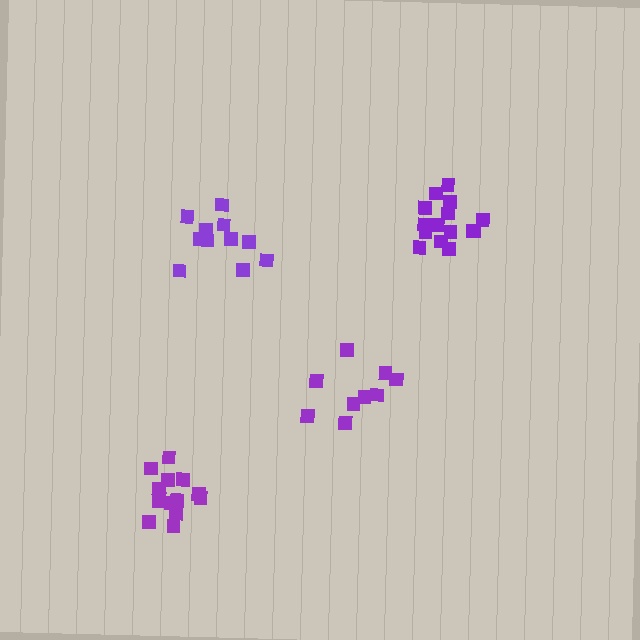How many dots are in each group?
Group 1: 9 dots, Group 2: 11 dots, Group 3: 14 dots, Group 4: 15 dots (49 total).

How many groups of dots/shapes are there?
There are 4 groups.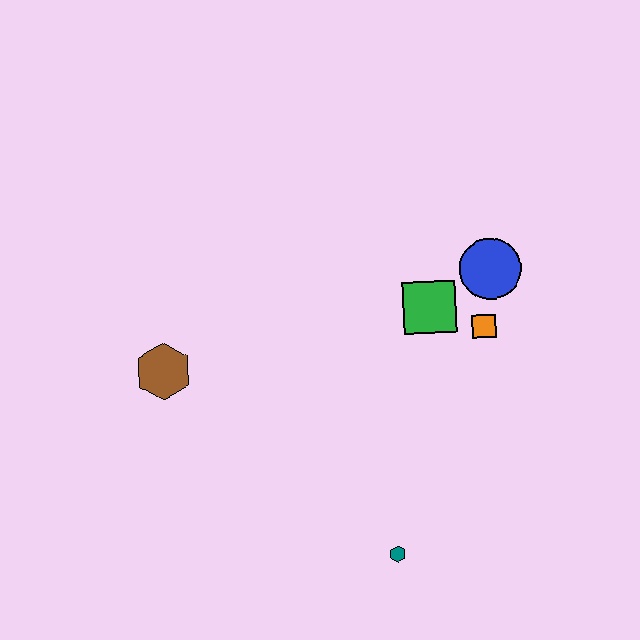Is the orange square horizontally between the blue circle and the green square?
Yes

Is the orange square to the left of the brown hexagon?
No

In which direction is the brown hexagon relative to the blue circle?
The brown hexagon is to the left of the blue circle.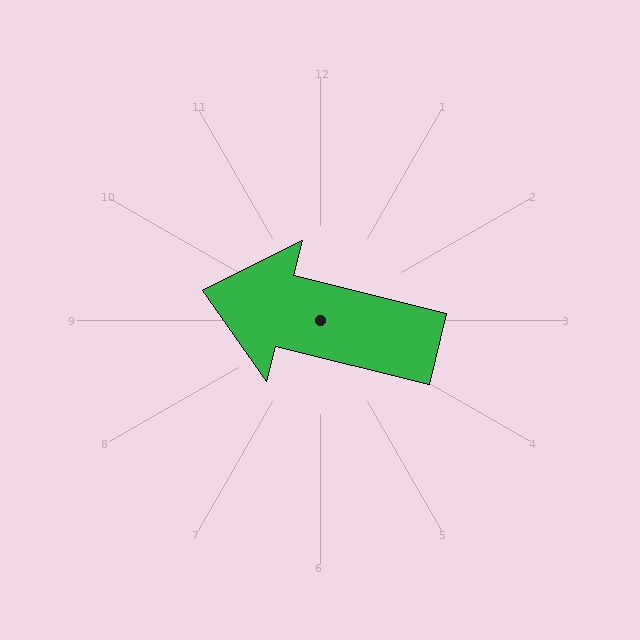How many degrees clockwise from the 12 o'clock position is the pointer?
Approximately 284 degrees.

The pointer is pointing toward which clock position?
Roughly 9 o'clock.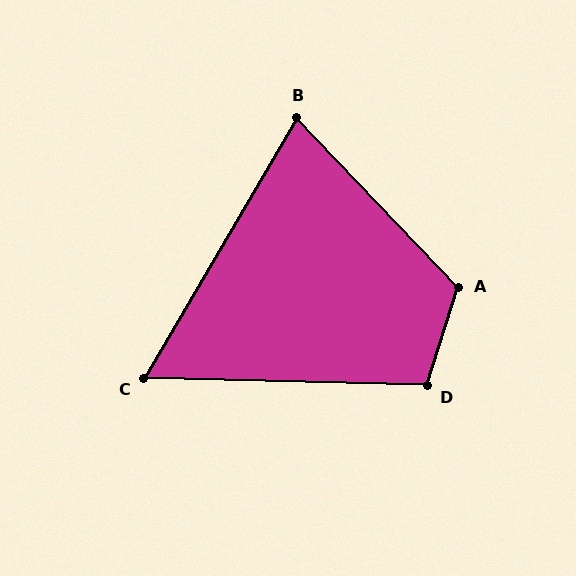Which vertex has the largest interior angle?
A, at approximately 119 degrees.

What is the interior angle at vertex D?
Approximately 106 degrees (obtuse).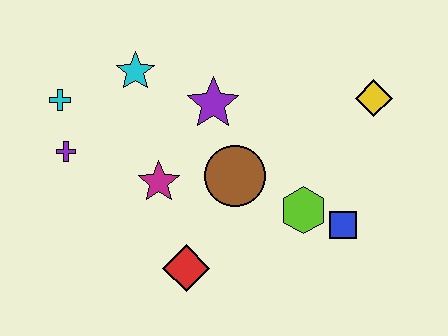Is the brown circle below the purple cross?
Yes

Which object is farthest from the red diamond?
The yellow diamond is farthest from the red diamond.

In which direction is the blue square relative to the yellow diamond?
The blue square is below the yellow diamond.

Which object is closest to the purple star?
The brown circle is closest to the purple star.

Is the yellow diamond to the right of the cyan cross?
Yes